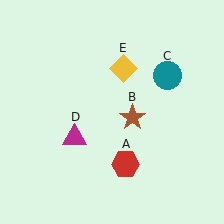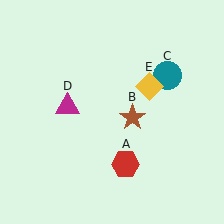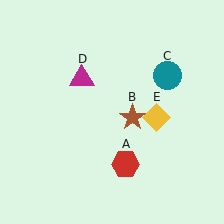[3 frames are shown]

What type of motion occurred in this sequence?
The magenta triangle (object D), yellow diamond (object E) rotated clockwise around the center of the scene.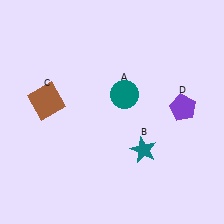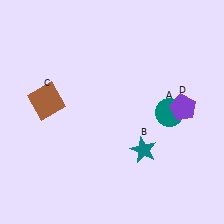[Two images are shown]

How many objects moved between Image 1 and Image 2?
1 object moved between the two images.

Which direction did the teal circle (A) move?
The teal circle (A) moved right.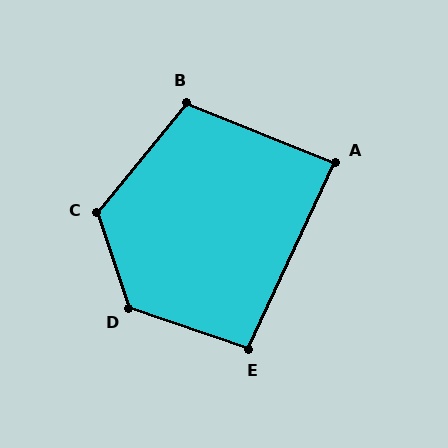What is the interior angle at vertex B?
Approximately 107 degrees (obtuse).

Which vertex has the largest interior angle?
D, at approximately 127 degrees.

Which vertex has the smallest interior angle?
A, at approximately 87 degrees.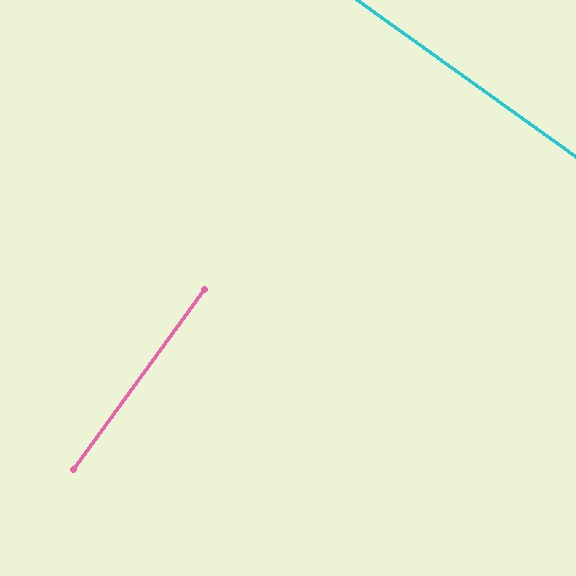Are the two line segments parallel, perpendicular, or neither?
Perpendicular — they meet at approximately 90°.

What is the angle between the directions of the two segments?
Approximately 90 degrees.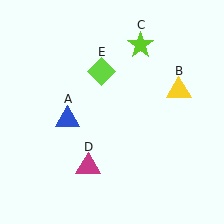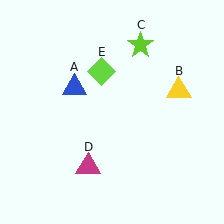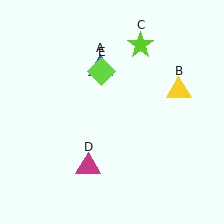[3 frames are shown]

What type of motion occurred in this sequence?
The blue triangle (object A) rotated clockwise around the center of the scene.